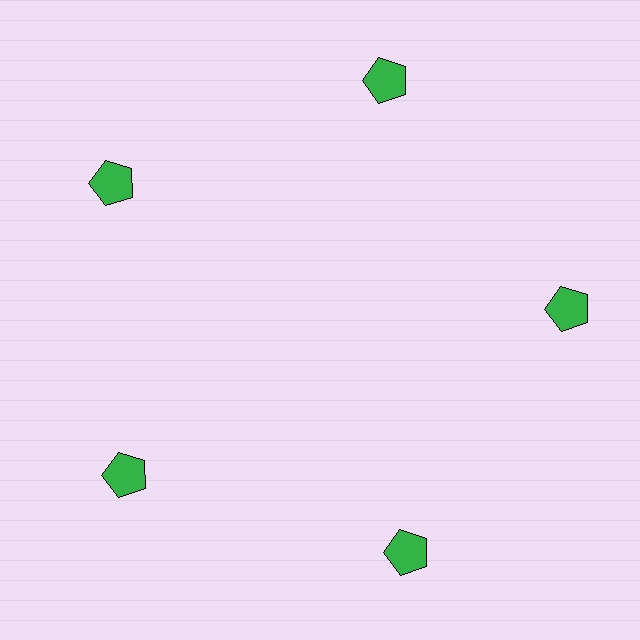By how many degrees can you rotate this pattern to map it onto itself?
The pattern maps onto itself every 72 degrees of rotation.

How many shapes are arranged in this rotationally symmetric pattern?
There are 5 shapes, arranged in 5 groups of 1.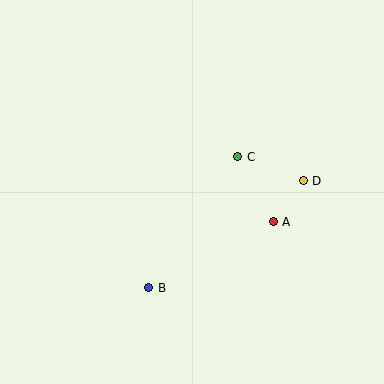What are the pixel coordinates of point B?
Point B is at (149, 288).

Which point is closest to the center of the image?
Point C at (238, 157) is closest to the center.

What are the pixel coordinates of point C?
Point C is at (238, 157).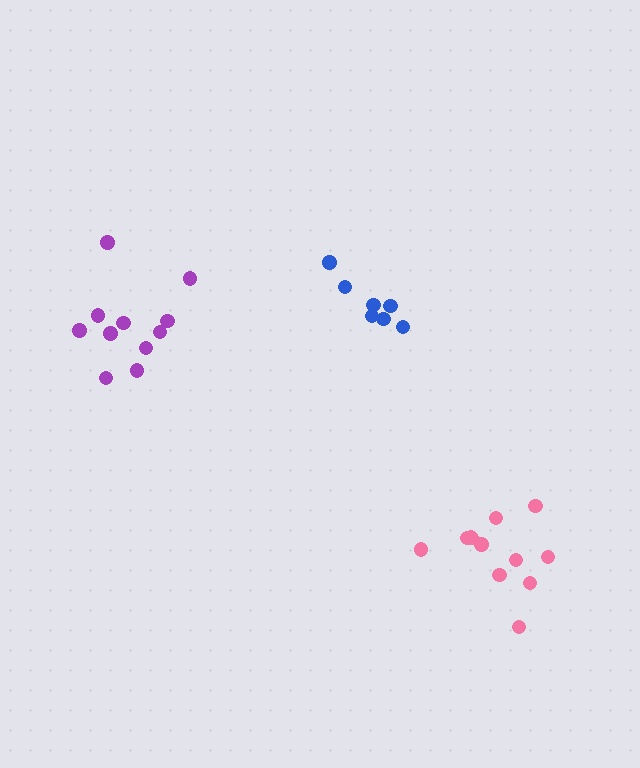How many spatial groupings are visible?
There are 3 spatial groupings.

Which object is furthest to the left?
The purple cluster is leftmost.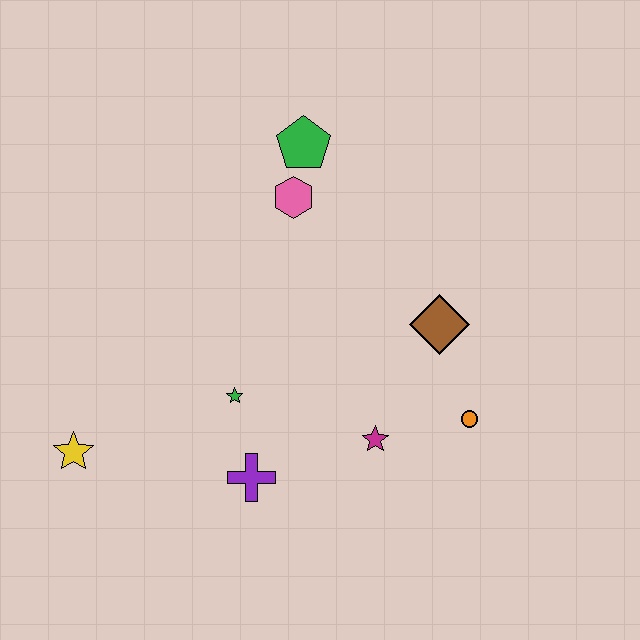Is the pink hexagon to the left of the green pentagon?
Yes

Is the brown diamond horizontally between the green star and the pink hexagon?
No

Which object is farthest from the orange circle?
The yellow star is farthest from the orange circle.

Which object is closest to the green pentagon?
The pink hexagon is closest to the green pentagon.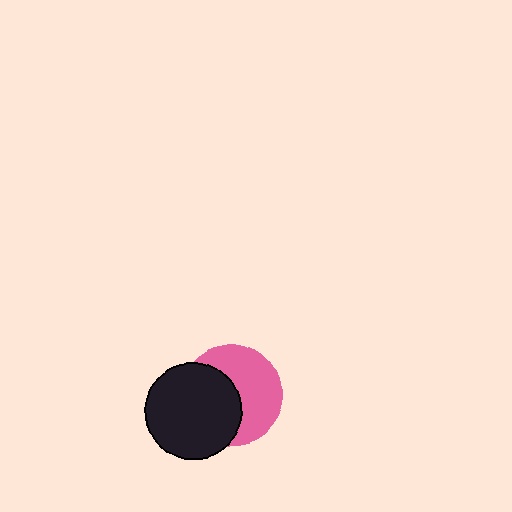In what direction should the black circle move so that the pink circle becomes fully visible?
The black circle should move left. That is the shortest direction to clear the overlap and leave the pink circle fully visible.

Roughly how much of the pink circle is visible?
About half of it is visible (roughly 53%).